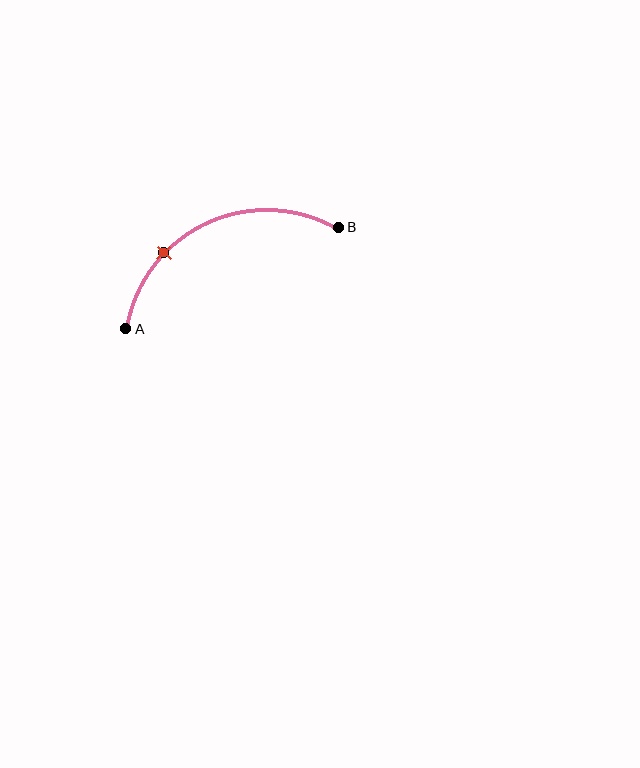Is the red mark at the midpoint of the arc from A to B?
No. The red mark lies on the arc but is closer to endpoint A. The arc midpoint would be at the point on the curve equidistant along the arc from both A and B.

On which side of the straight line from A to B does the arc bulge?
The arc bulges above the straight line connecting A and B.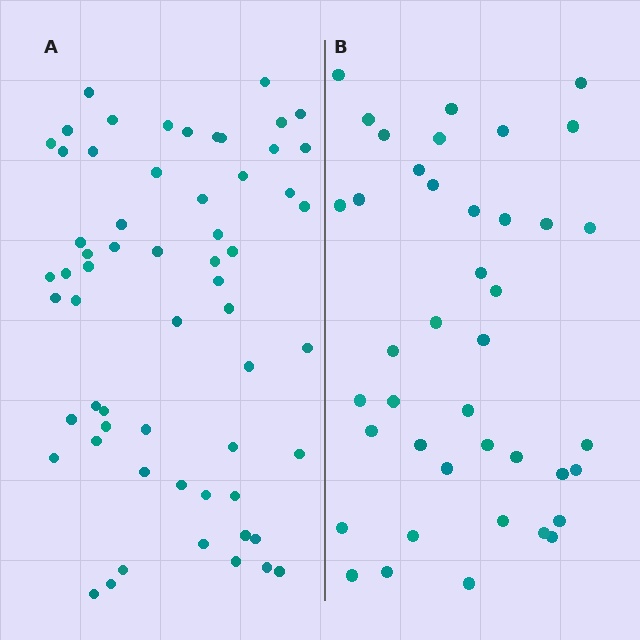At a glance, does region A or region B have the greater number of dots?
Region A (the left region) has more dots.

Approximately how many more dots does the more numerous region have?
Region A has approximately 20 more dots than region B.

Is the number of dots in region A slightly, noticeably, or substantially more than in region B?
Region A has substantially more. The ratio is roughly 1.5 to 1.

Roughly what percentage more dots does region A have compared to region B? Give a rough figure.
About 45% more.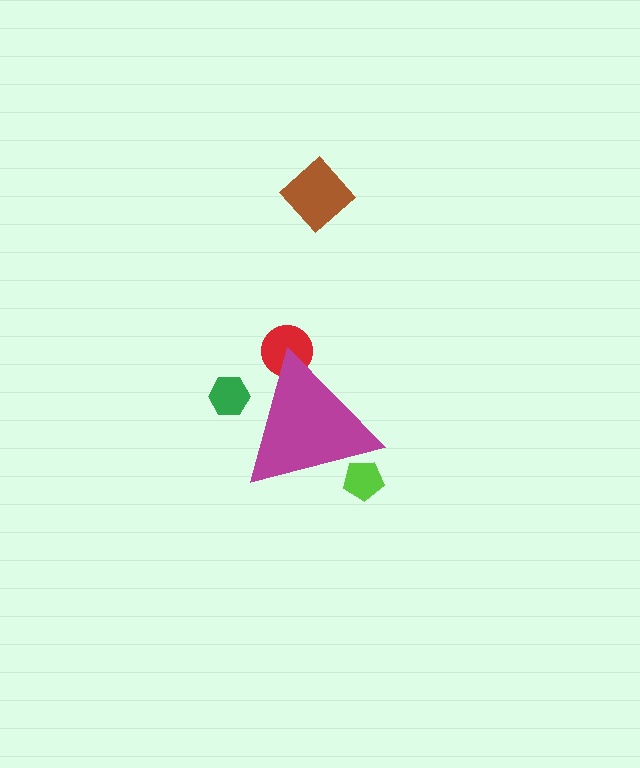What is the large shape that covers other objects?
A magenta triangle.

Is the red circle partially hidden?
Yes, the red circle is partially hidden behind the magenta triangle.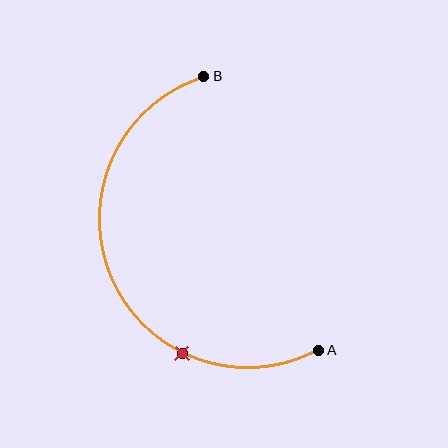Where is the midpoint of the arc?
The arc midpoint is the point on the curve farthest from the straight line joining A and B. It sits to the left of that line.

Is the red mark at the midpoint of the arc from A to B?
No. The red mark lies on the arc but is closer to endpoint A. The arc midpoint would be at the point on the curve equidistant along the arc from both A and B.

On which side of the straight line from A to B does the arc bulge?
The arc bulges to the left of the straight line connecting A and B.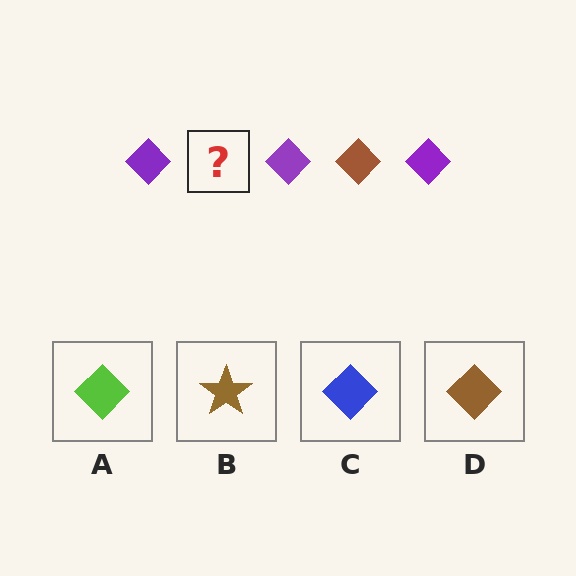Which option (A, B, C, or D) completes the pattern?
D.